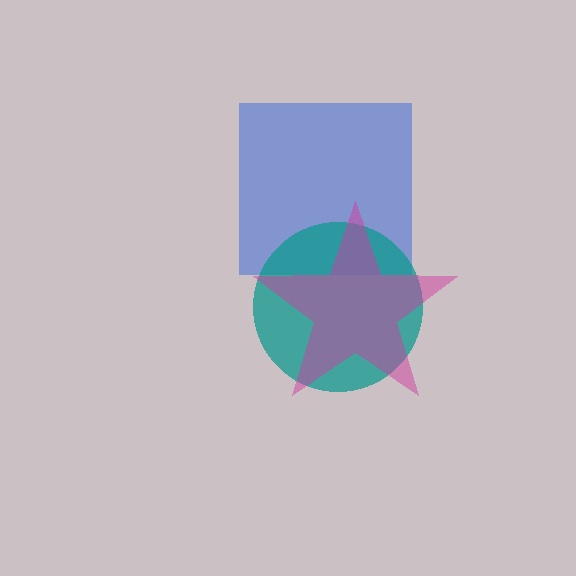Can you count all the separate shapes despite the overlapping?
Yes, there are 3 separate shapes.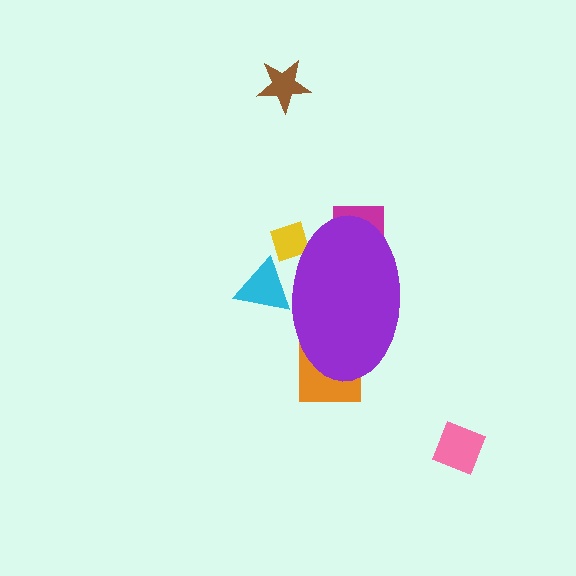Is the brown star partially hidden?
No, the brown star is fully visible.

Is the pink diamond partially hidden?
No, the pink diamond is fully visible.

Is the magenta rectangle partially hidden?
Yes, the magenta rectangle is partially hidden behind the purple ellipse.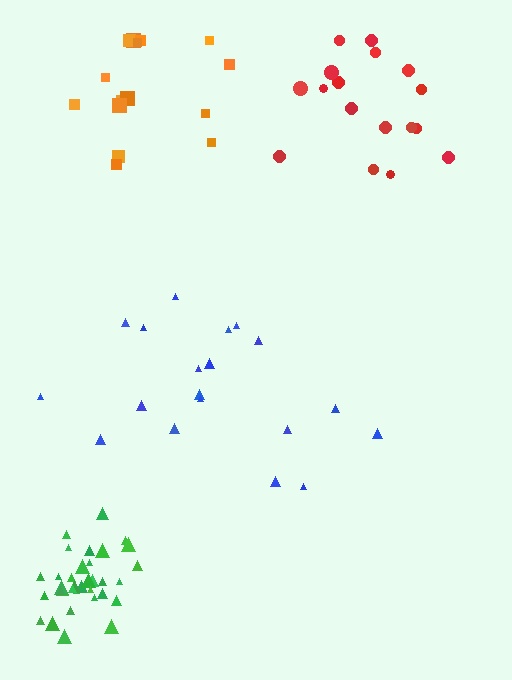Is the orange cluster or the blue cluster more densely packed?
Orange.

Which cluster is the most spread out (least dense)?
Blue.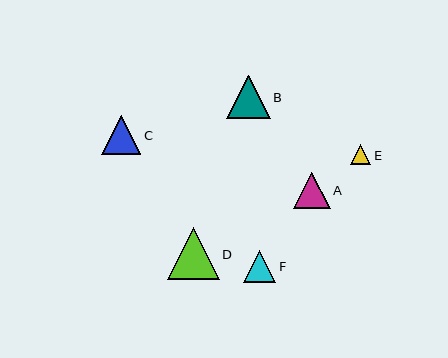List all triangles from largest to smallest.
From largest to smallest: D, B, C, A, F, E.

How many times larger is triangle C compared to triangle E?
Triangle C is approximately 2.0 times the size of triangle E.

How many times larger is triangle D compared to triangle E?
Triangle D is approximately 2.6 times the size of triangle E.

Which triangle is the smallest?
Triangle E is the smallest with a size of approximately 20 pixels.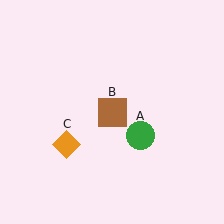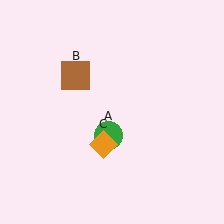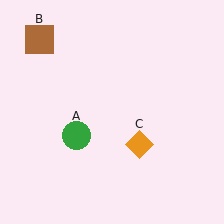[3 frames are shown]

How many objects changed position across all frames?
3 objects changed position: green circle (object A), brown square (object B), orange diamond (object C).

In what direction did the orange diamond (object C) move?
The orange diamond (object C) moved right.